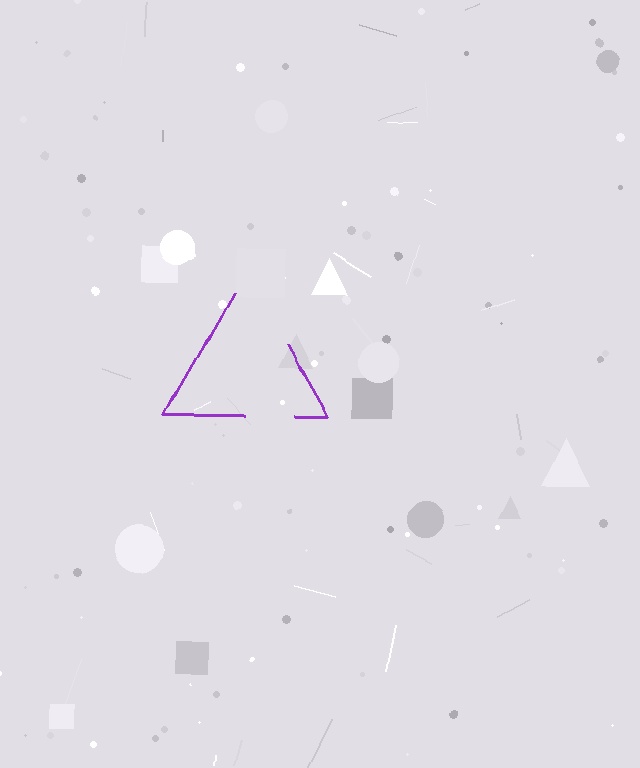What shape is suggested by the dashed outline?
The dashed outline suggests a triangle.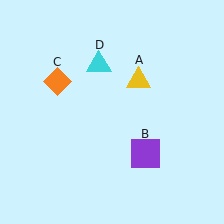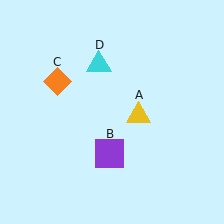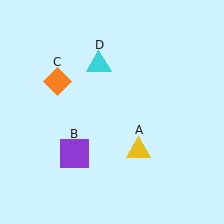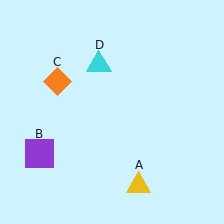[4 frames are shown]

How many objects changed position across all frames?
2 objects changed position: yellow triangle (object A), purple square (object B).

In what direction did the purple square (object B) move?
The purple square (object B) moved left.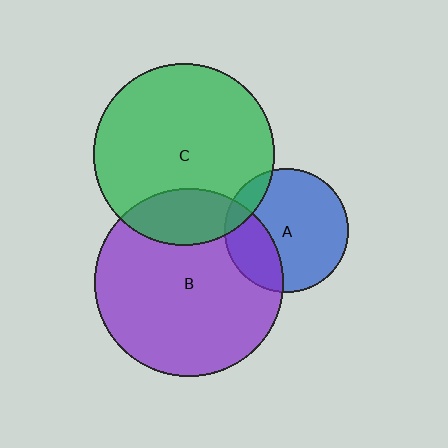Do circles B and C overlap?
Yes.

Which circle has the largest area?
Circle B (purple).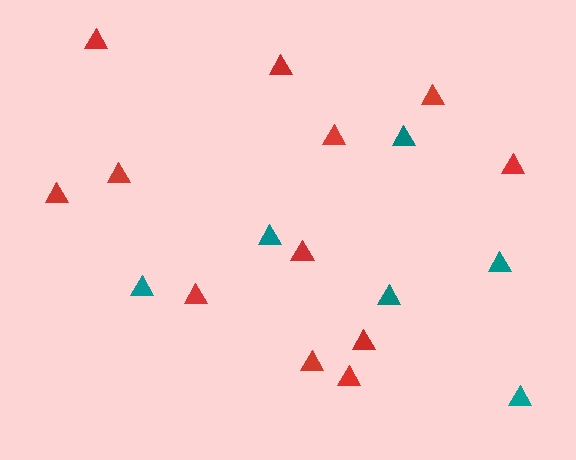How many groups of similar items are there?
There are 2 groups: one group of teal triangles (6) and one group of red triangles (12).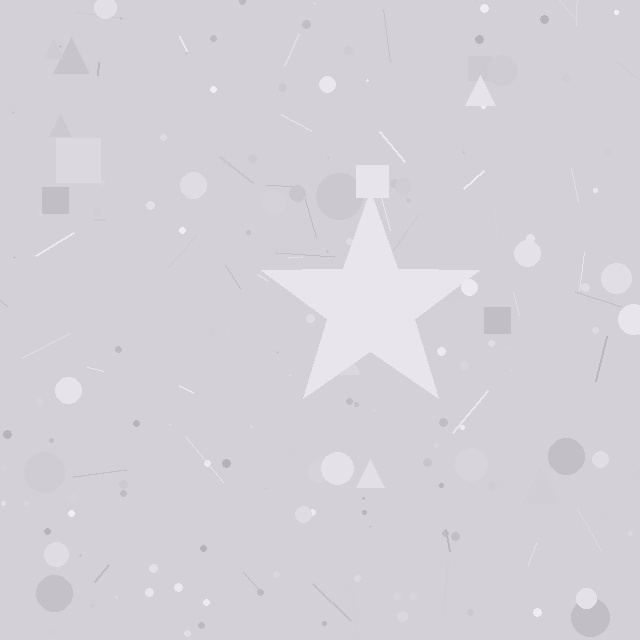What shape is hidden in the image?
A star is hidden in the image.